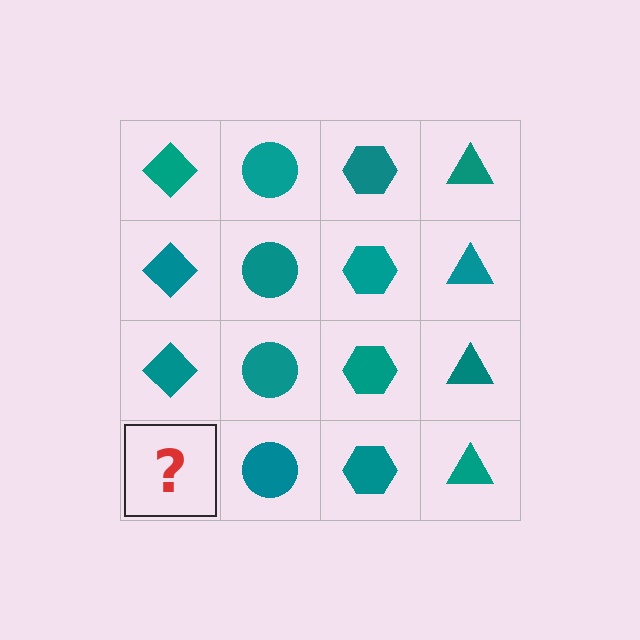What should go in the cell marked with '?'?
The missing cell should contain a teal diamond.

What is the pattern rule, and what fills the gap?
The rule is that each column has a consistent shape. The gap should be filled with a teal diamond.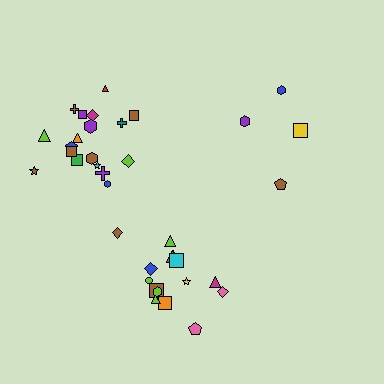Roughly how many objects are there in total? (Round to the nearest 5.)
Roughly 35 objects in total.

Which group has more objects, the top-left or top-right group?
The top-left group.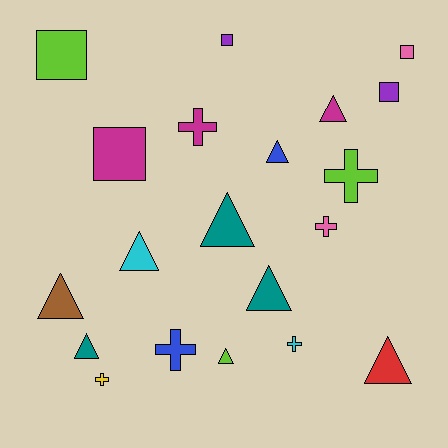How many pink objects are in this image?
There are 2 pink objects.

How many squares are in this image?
There are 5 squares.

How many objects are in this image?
There are 20 objects.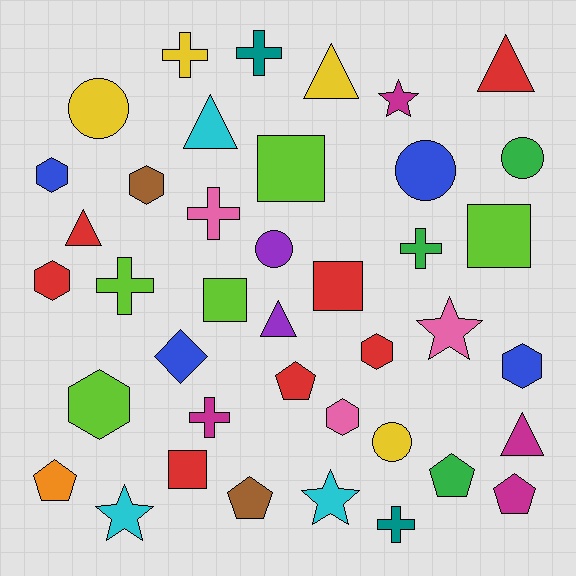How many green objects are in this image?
There are 3 green objects.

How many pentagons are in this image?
There are 5 pentagons.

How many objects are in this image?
There are 40 objects.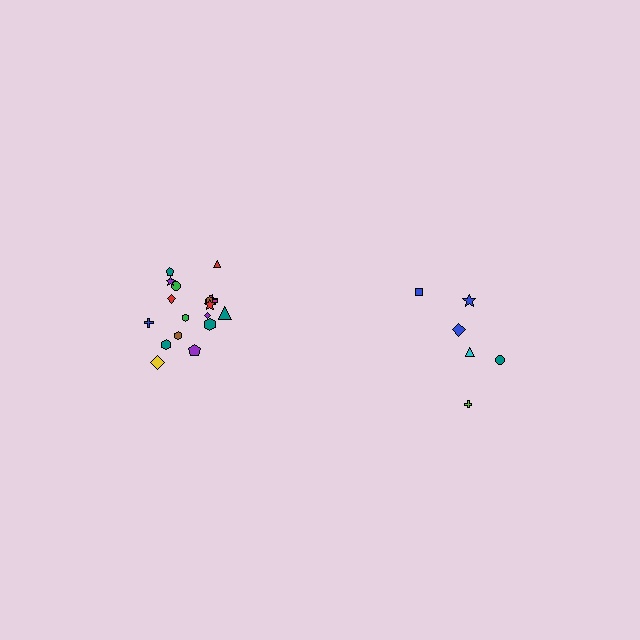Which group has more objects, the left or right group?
The left group.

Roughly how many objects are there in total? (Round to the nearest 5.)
Roughly 25 objects in total.